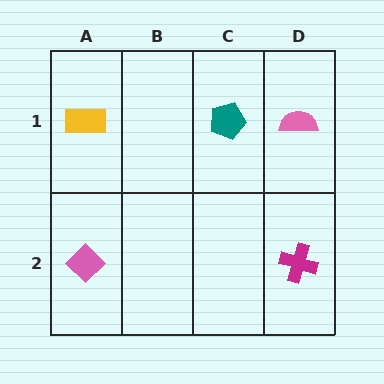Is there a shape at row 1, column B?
No, that cell is empty.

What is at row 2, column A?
A pink diamond.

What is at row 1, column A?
A yellow rectangle.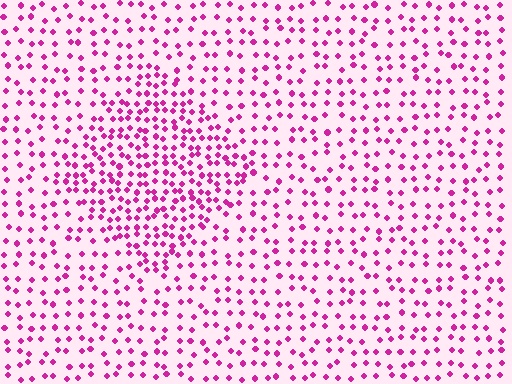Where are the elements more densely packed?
The elements are more densely packed inside the diamond boundary.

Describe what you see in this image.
The image contains small magenta elements arranged at two different densities. A diamond-shaped region is visible where the elements are more densely packed than the surrounding area.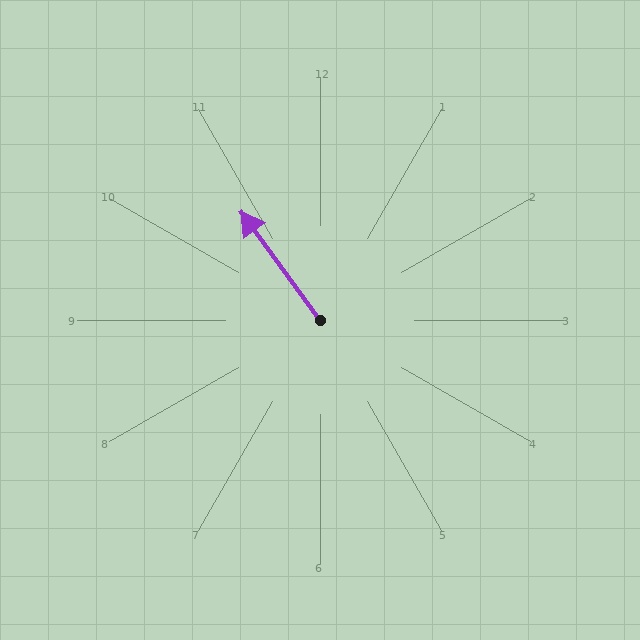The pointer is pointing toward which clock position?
Roughly 11 o'clock.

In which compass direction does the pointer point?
Northwest.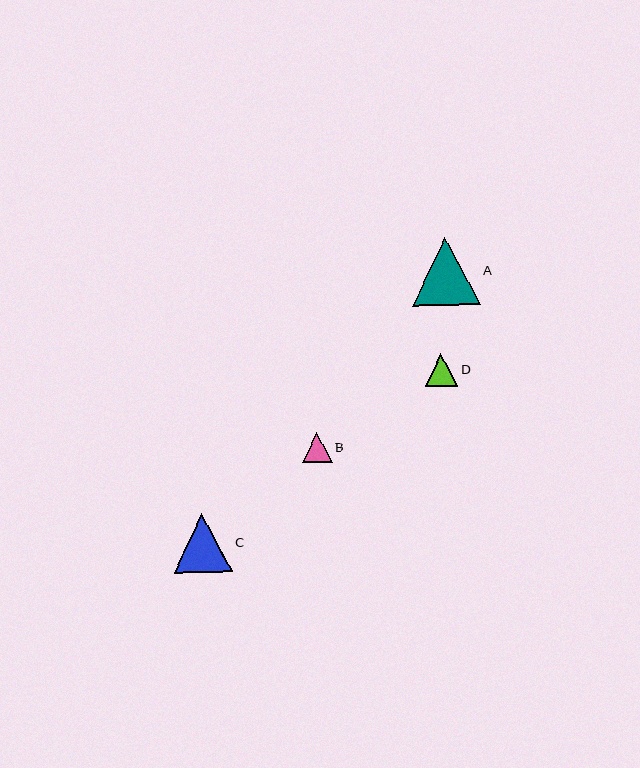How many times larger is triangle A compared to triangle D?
Triangle A is approximately 2.1 times the size of triangle D.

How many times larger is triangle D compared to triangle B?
Triangle D is approximately 1.1 times the size of triangle B.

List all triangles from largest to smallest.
From largest to smallest: A, C, D, B.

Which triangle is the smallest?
Triangle B is the smallest with a size of approximately 30 pixels.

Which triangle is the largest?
Triangle A is the largest with a size of approximately 68 pixels.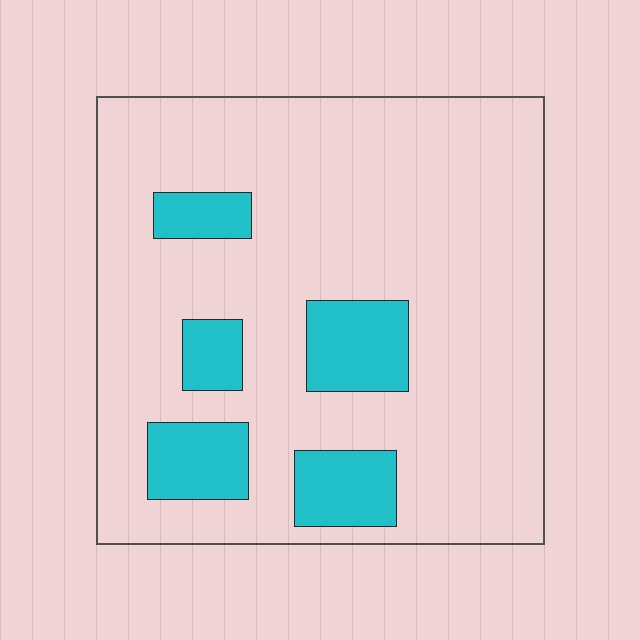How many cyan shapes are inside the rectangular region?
5.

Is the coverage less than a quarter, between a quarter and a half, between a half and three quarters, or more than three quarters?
Less than a quarter.